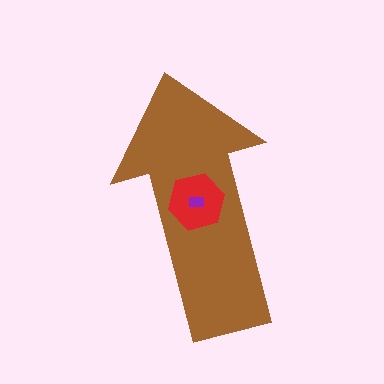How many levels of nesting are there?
3.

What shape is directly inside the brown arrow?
The red hexagon.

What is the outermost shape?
The brown arrow.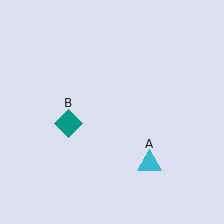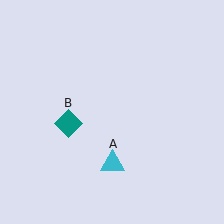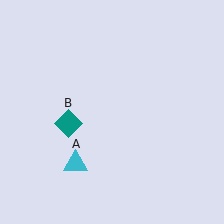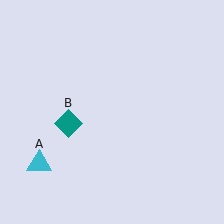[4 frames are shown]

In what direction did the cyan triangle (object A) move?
The cyan triangle (object A) moved left.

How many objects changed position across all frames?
1 object changed position: cyan triangle (object A).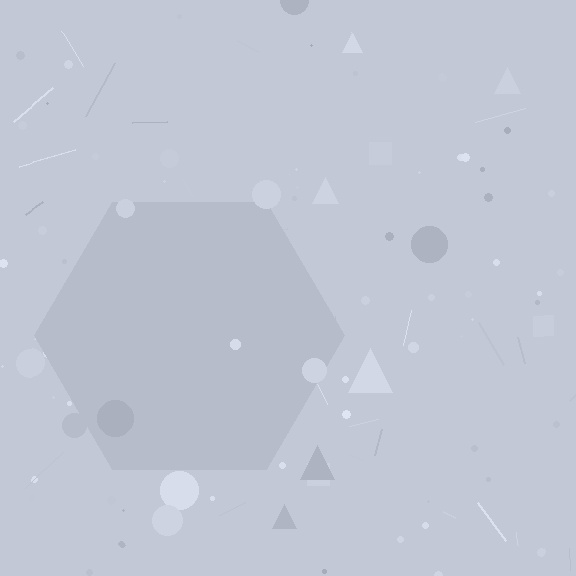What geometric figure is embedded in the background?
A hexagon is embedded in the background.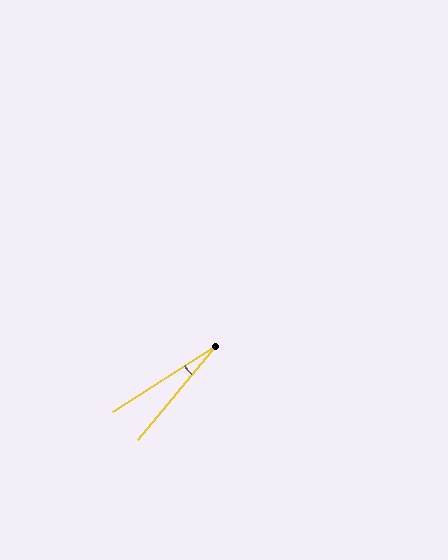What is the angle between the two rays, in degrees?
Approximately 17 degrees.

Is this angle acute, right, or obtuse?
It is acute.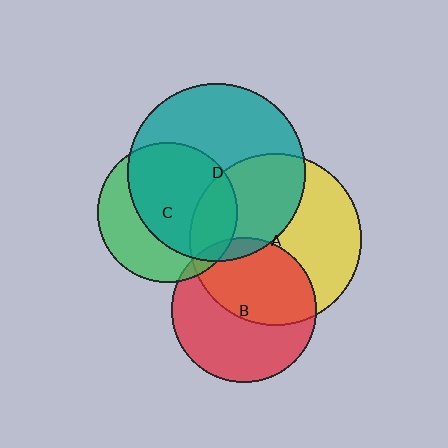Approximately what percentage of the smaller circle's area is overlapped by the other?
Approximately 5%.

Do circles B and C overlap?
Yes.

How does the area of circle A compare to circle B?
Approximately 1.4 times.